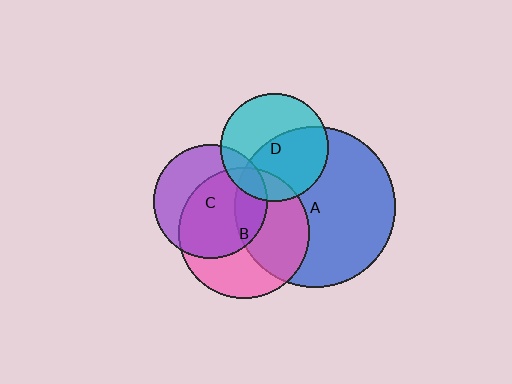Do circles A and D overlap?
Yes.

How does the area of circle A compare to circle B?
Approximately 1.5 times.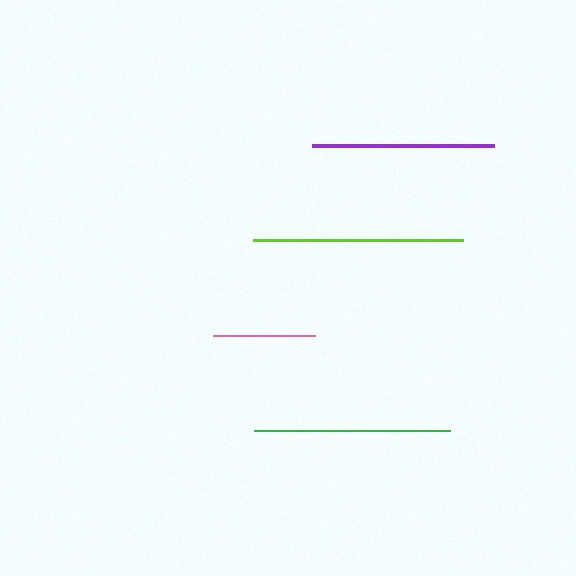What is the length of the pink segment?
The pink segment is approximately 103 pixels long.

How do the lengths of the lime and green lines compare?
The lime and green lines are approximately the same length.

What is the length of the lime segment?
The lime segment is approximately 210 pixels long.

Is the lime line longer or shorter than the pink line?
The lime line is longer than the pink line.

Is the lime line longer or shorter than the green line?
The lime line is longer than the green line.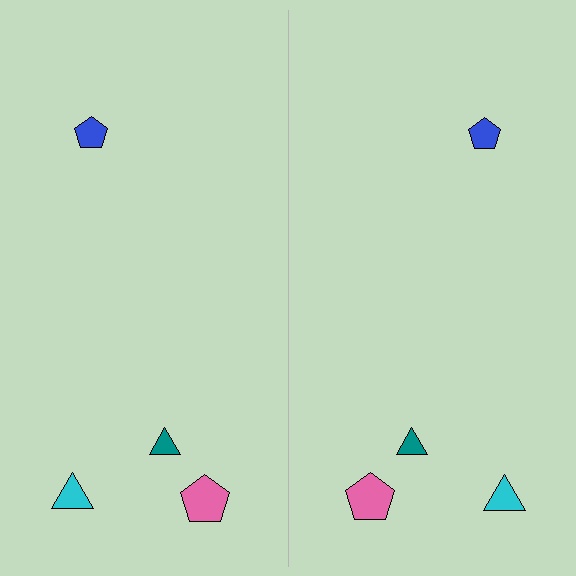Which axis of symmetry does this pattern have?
The pattern has a vertical axis of symmetry running through the center of the image.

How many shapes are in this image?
There are 8 shapes in this image.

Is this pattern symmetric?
Yes, this pattern has bilateral (reflection) symmetry.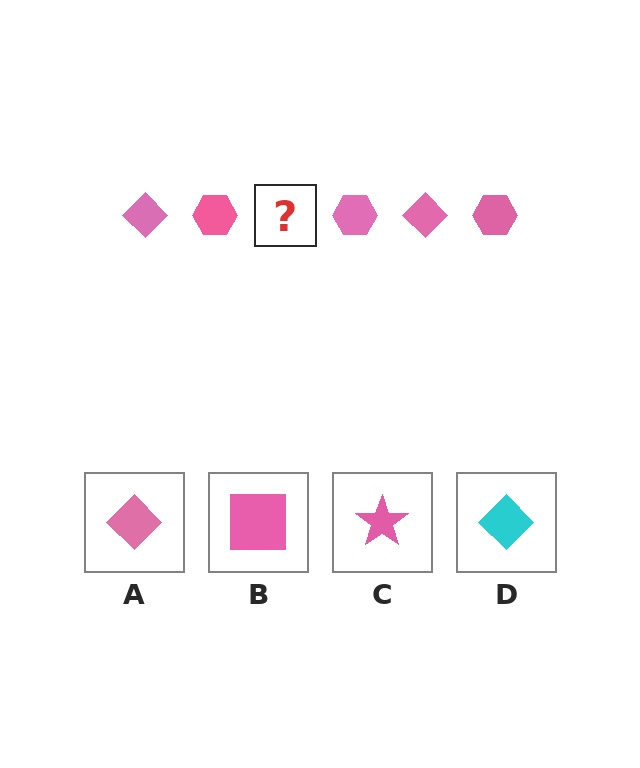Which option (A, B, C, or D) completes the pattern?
A.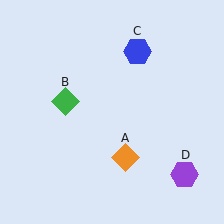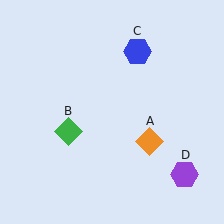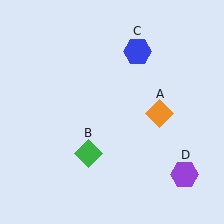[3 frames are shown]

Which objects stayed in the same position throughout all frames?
Blue hexagon (object C) and purple hexagon (object D) remained stationary.